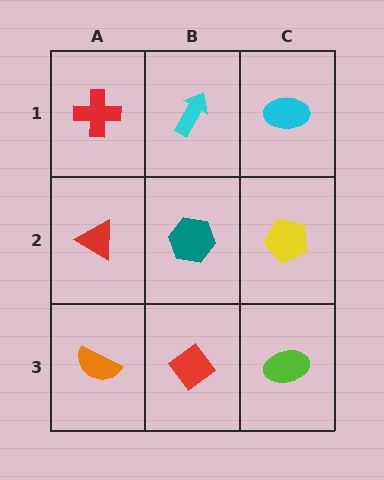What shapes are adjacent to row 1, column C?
A yellow pentagon (row 2, column C), a cyan arrow (row 1, column B).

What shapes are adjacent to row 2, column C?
A cyan ellipse (row 1, column C), a lime ellipse (row 3, column C), a teal hexagon (row 2, column B).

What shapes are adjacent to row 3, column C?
A yellow pentagon (row 2, column C), a red diamond (row 3, column B).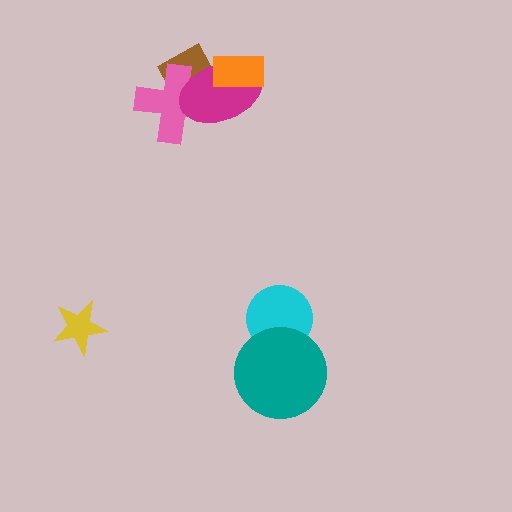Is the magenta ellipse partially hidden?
Yes, it is partially covered by another shape.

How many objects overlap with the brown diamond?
3 objects overlap with the brown diamond.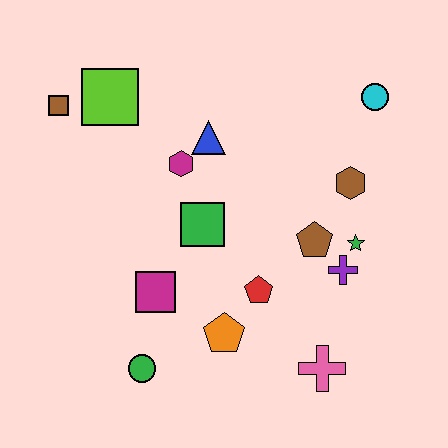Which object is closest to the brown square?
The lime square is closest to the brown square.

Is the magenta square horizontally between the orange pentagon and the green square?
No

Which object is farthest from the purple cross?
The brown square is farthest from the purple cross.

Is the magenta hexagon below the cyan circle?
Yes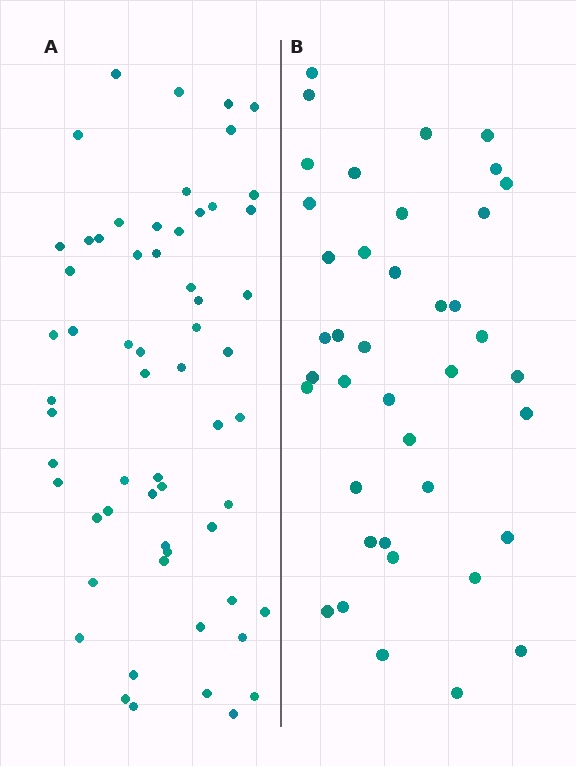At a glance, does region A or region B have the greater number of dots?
Region A (the left region) has more dots.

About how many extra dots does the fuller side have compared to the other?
Region A has approximately 20 more dots than region B.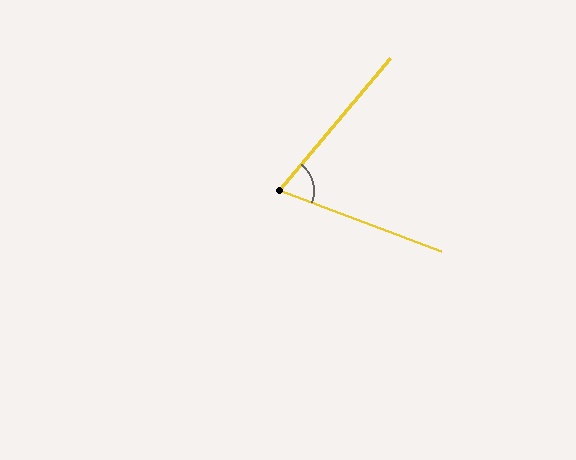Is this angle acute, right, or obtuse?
It is acute.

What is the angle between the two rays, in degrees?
Approximately 71 degrees.